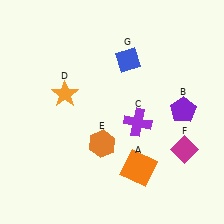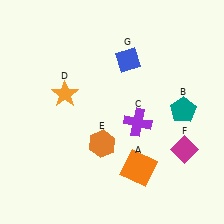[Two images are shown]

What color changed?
The pentagon (B) changed from purple in Image 1 to teal in Image 2.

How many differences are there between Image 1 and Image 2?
There is 1 difference between the two images.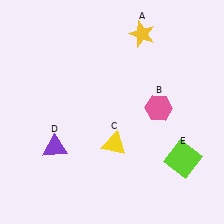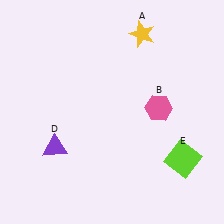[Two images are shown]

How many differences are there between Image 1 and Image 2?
There is 1 difference between the two images.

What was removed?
The yellow triangle (C) was removed in Image 2.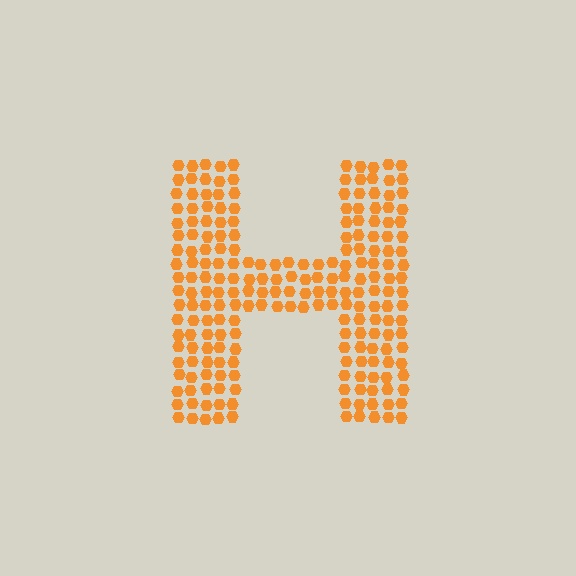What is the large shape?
The large shape is the letter H.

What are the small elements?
The small elements are hexagons.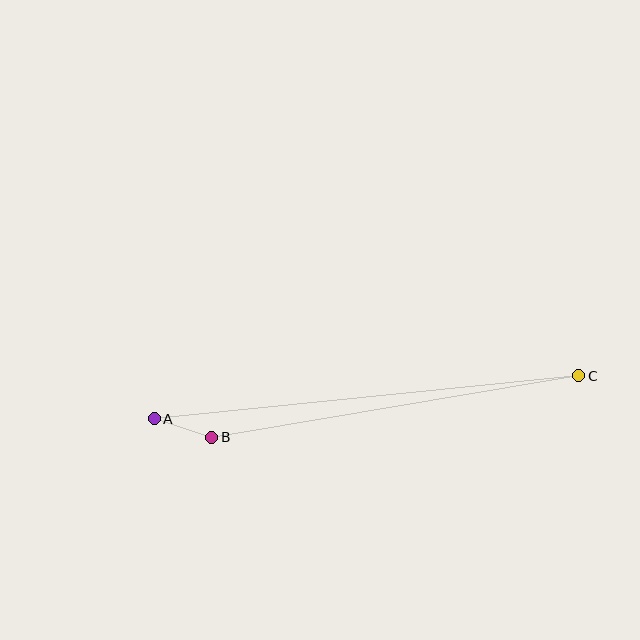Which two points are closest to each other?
Points A and B are closest to each other.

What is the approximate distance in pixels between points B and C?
The distance between B and C is approximately 372 pixels.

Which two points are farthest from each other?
Points A and C are farthest from each other.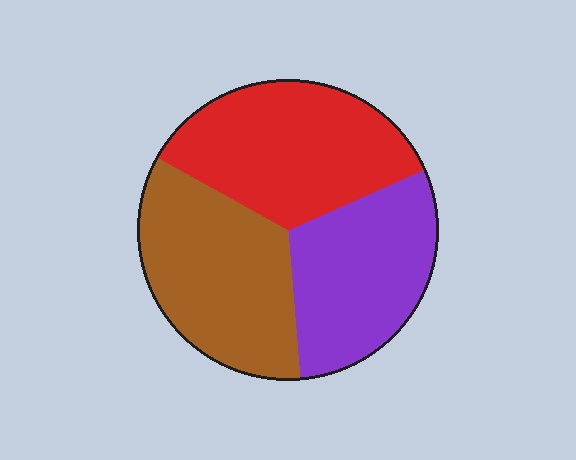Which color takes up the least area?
Purple, at roughly 30%.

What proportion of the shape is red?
Red takes up between a third and a half of the shape.